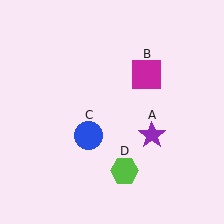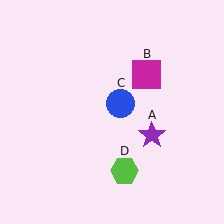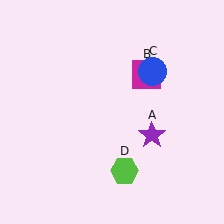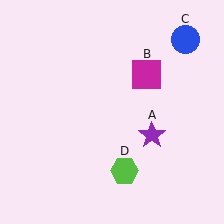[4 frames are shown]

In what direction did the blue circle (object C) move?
The blue circle (object C) moved up and to the right.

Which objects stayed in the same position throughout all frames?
Purple star (object A) and magenta square (object B) and lime hexagon (object D) remained stationary.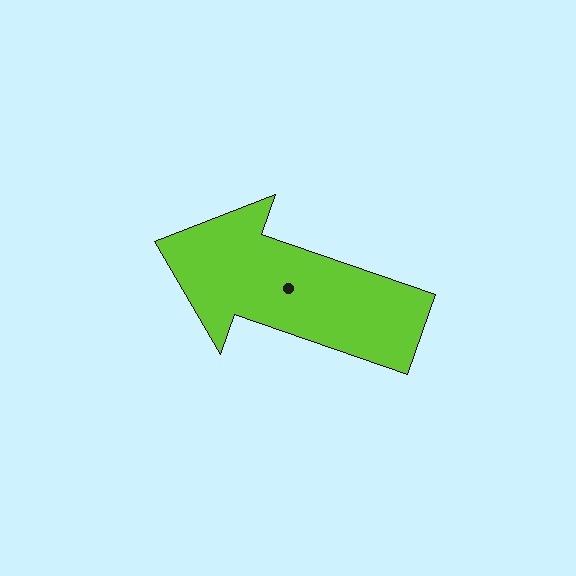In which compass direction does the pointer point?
West.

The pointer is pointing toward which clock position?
Roughly 10 o'clock.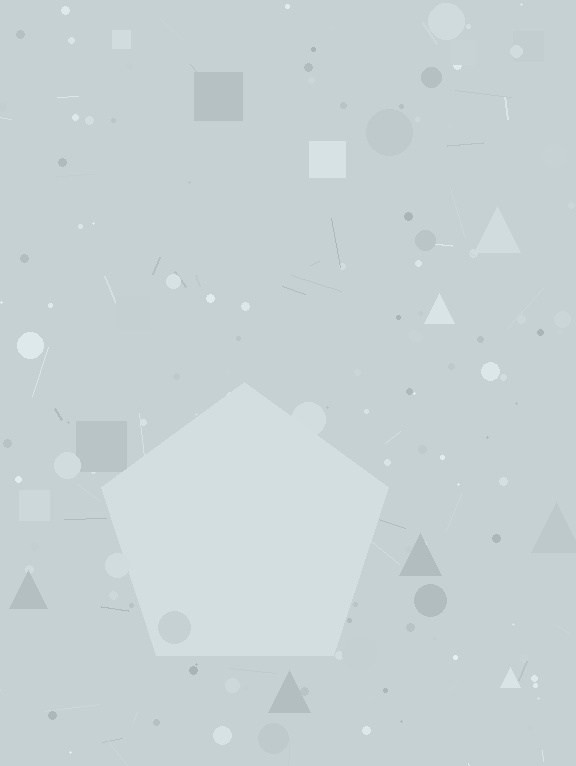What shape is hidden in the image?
A pentagon is hidden in the image.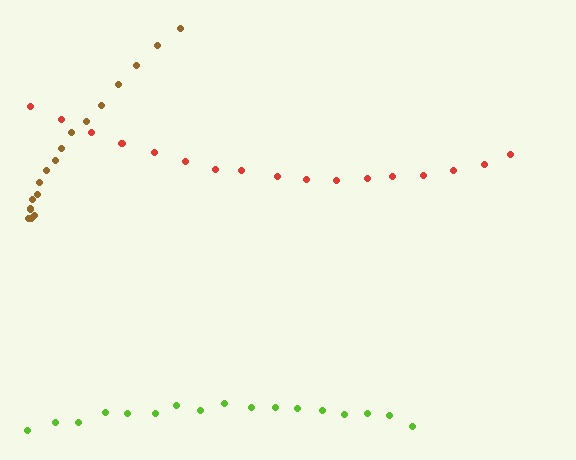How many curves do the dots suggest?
There are 3 distinct paths.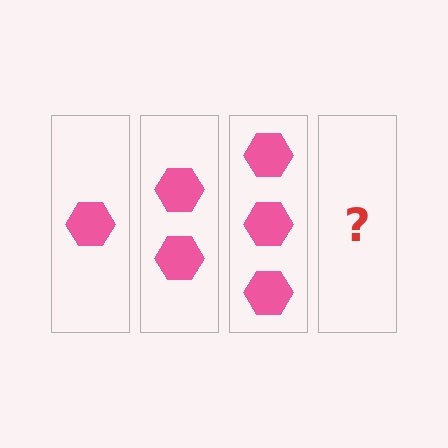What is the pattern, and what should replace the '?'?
The pattern is that each step adds one more hexagon. The '?' should be 4 hexagons.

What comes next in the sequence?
The next element should be 4 hexagons.